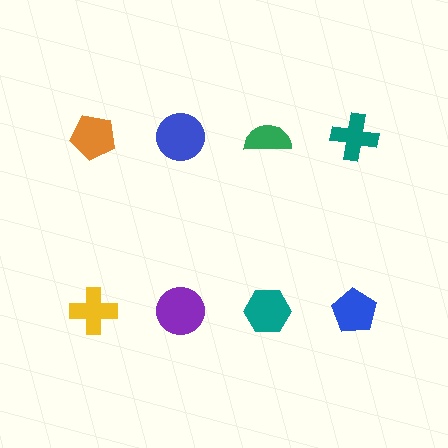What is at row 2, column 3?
A teal hexagon.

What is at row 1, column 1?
An orange pentagon.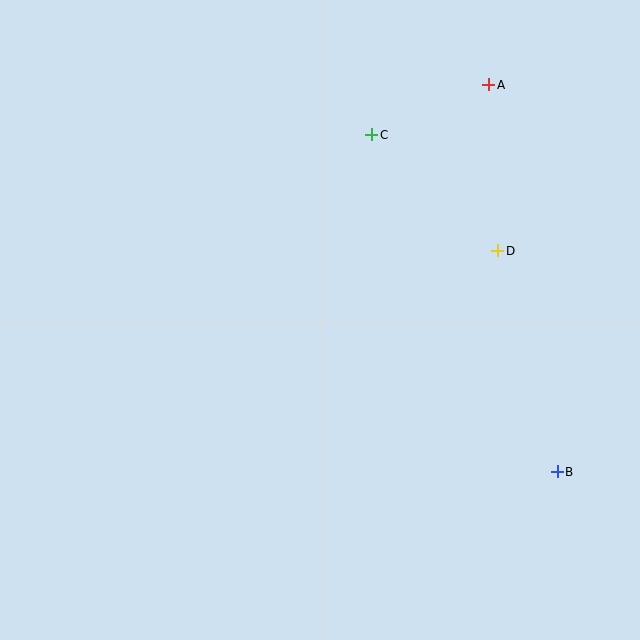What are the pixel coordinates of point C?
Point C is at (372, 135).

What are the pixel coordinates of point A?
Point A is at (489, 85).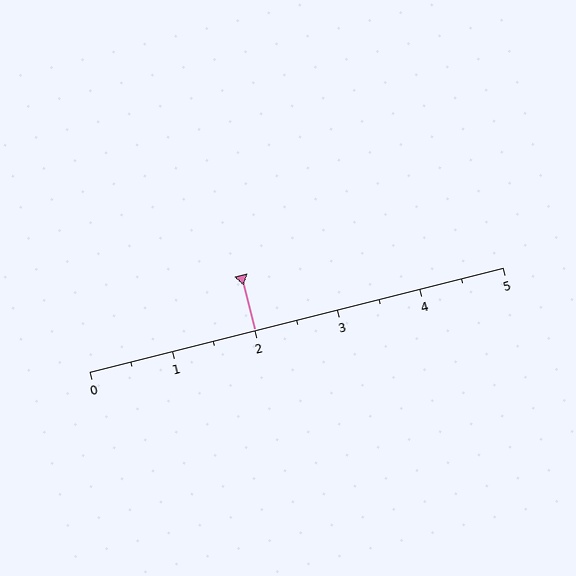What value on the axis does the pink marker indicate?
The marker indicates approximately 2.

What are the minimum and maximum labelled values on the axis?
The axis runs from 0 to 5.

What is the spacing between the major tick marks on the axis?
The major ticks are spaced 1 apart.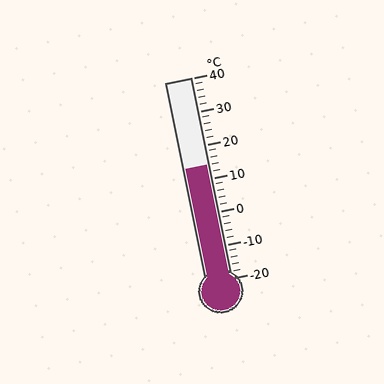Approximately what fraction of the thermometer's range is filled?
The thermometer is filled to approximately 55% of its range.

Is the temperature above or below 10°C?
The temperature is above 10°C.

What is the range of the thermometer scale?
The thermometer scale ranges from -20°C to 40°C.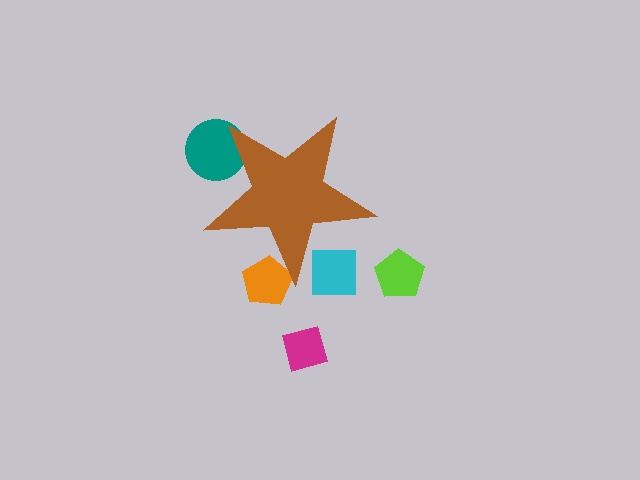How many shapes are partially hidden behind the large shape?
3 shapes are partially hidden.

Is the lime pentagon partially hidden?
No, the lime pentagon is fully visible.